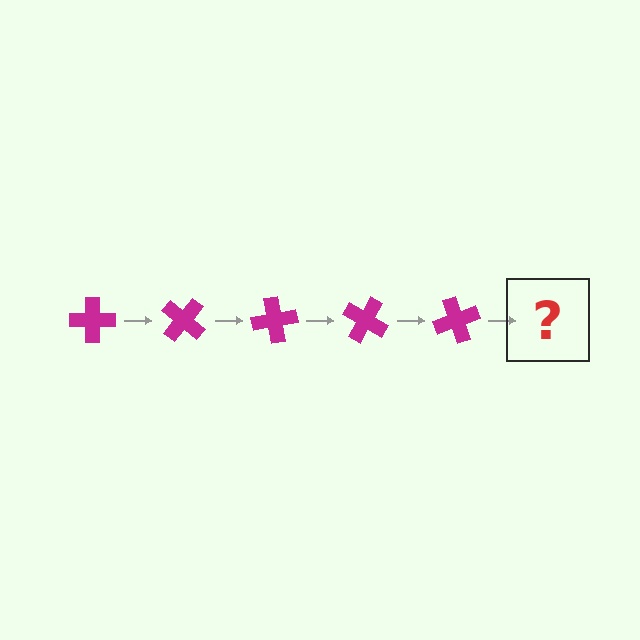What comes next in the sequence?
The next element should be a magenta cross rotated 200 degrees.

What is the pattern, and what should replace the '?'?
The pattern is that the cross rotates 40 degrees each step. The '?' should be a magenta cross rotated 200 degrees.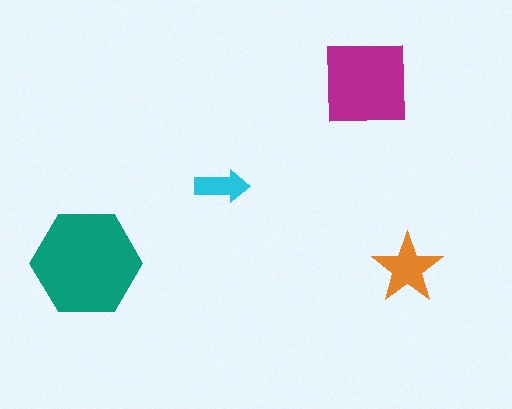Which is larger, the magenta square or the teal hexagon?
The teal hexagon.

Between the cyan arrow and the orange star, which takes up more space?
The orange star.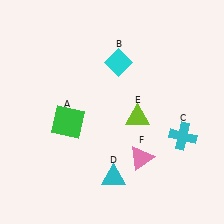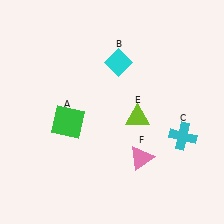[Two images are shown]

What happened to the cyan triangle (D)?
The cyan triangle (D) was removed in Image 2. It was in the bottom-right area of Image 1.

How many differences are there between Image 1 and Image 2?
There is 1 difference between the two images.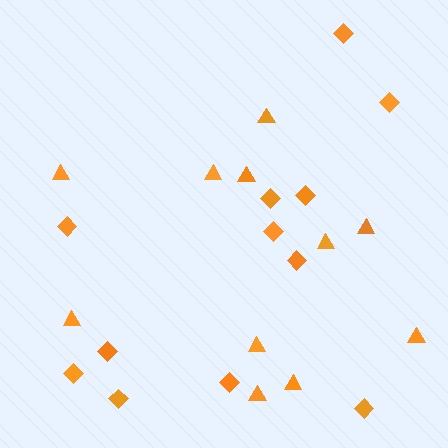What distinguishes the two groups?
There are 2 groups: one group of triangles (11) and one group of diamonds (12).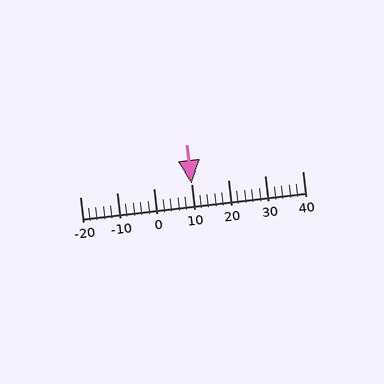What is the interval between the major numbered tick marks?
The major tick marks are spaced 10 units apart.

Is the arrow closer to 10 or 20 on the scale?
The arrow is closer to 10.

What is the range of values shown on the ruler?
The ruler shows values from -20 to 40.